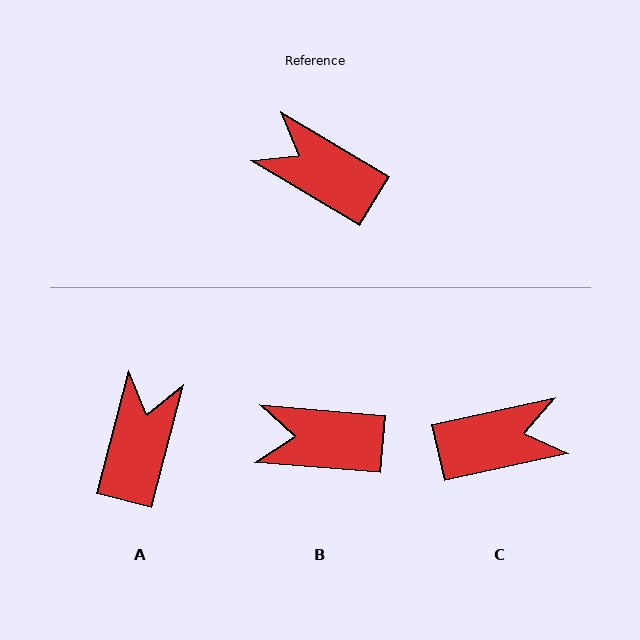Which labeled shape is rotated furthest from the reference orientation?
C, about 137 degrees away.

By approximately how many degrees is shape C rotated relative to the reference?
Approximately 137 degrees clockwise.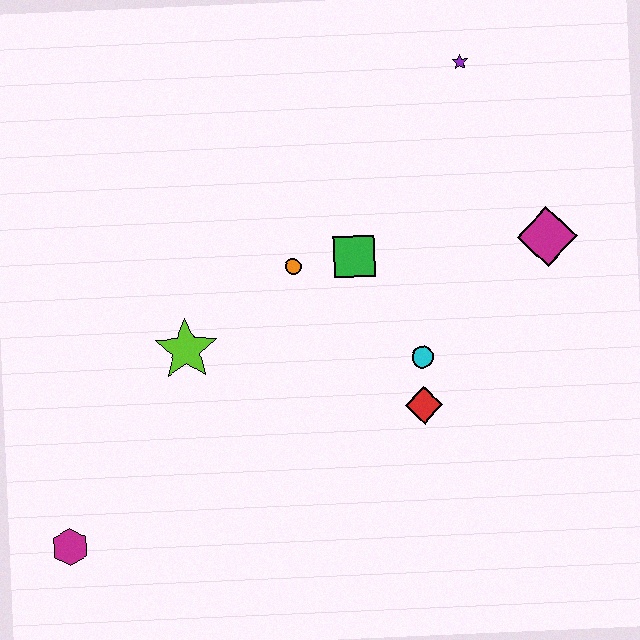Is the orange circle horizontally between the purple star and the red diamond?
No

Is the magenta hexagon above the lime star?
No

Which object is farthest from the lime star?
The purple star is farthest from the lime star.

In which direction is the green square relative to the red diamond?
The green square is above the red diamond.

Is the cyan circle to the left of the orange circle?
No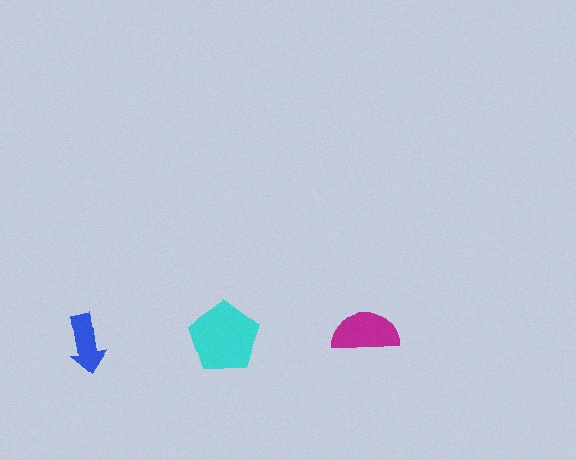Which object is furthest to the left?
The blue arrow is leftmost.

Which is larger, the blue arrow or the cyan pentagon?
The cyan pentagon.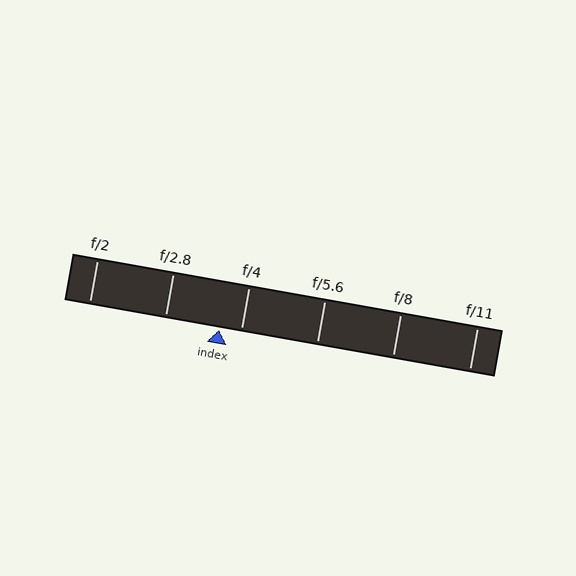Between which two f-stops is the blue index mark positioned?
The index mark is between f/2.8 and f/4.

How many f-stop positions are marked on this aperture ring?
There are 6 f-stop positions marked.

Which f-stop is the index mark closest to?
The index mark is closest to f/4.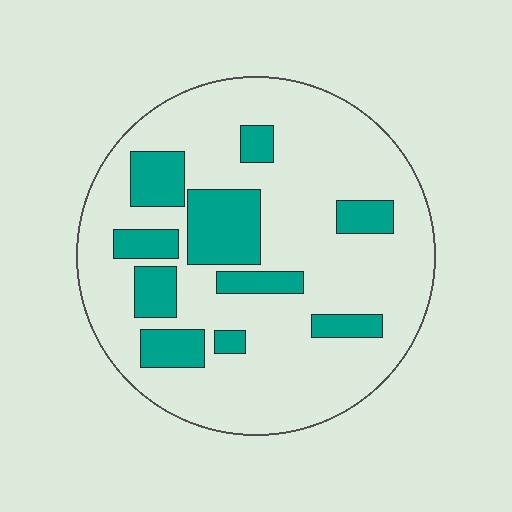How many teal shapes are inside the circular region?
10.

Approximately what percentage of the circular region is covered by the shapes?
Approximately 25%.